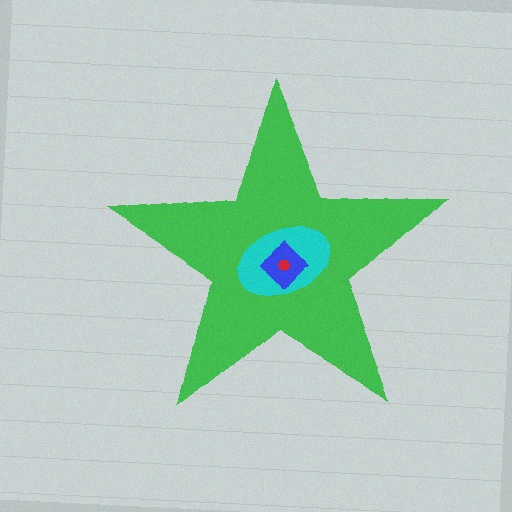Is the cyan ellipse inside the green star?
Yes.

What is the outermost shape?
The green star.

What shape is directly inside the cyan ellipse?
The blue diamond.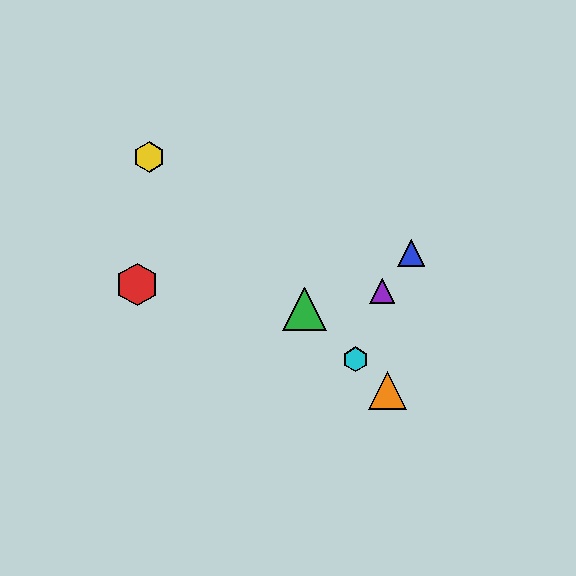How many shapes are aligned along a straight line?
4 shapes (the green triangle, the yellow hexagon, the orange triangle, the cyan hexagon) are aligned along a straight line.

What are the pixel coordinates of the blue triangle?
The blue triangle is at (411, 253).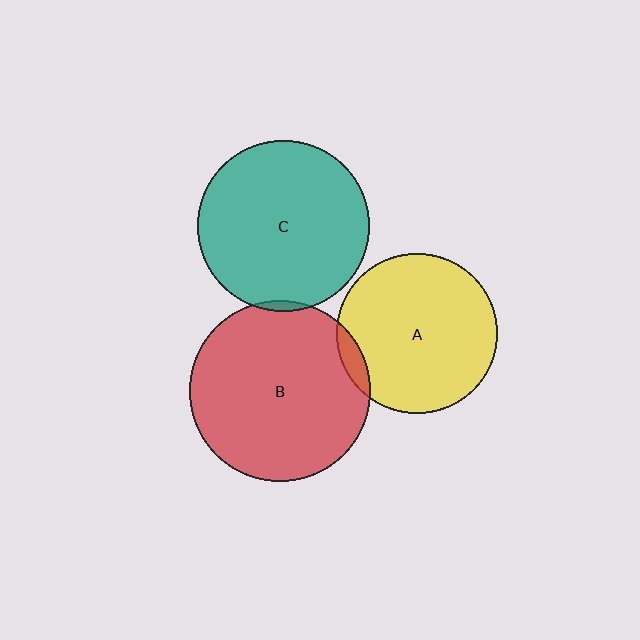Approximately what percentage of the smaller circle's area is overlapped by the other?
Approximately 5%.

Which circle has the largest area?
Circle B (red).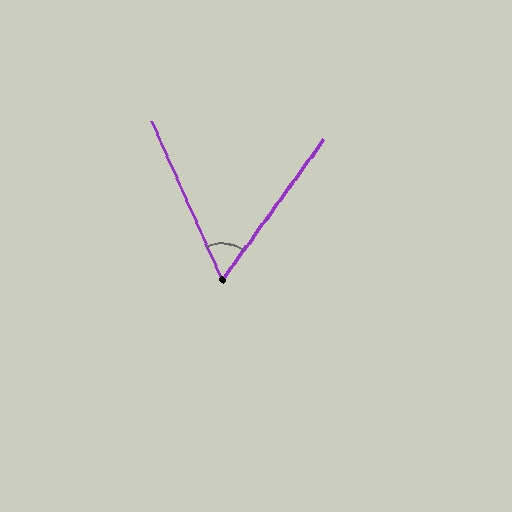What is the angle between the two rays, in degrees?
Approximately 60 degrees.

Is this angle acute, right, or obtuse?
It is acute.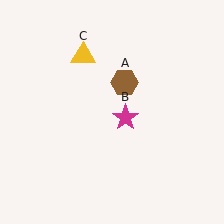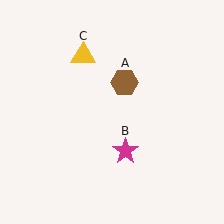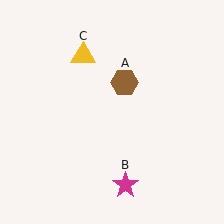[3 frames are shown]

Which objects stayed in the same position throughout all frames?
Brown hexagon (object A) and yellow triangle (object C) remained stationary.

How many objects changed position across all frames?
1 object changed position: magenta star (object B).